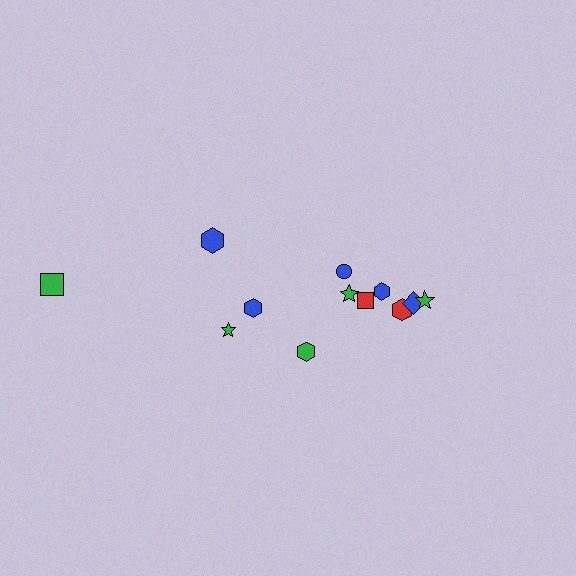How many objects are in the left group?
There are 4 objects.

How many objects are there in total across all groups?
There are 12 objects.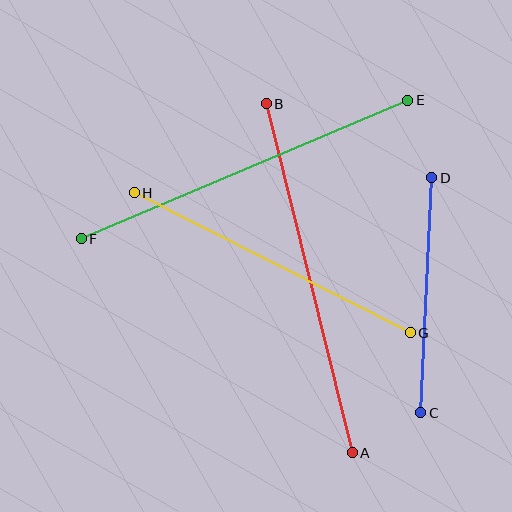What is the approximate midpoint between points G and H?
The midpoint is at approximately (272, 263) pixels.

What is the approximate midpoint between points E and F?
The midpoint is at approximately (244, 169) pixels.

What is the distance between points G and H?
The distance is approximately 309 pixels.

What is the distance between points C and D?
The distance is approximately 235 pixels.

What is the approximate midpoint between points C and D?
The midpoint is at approximately (426, 295) pixels.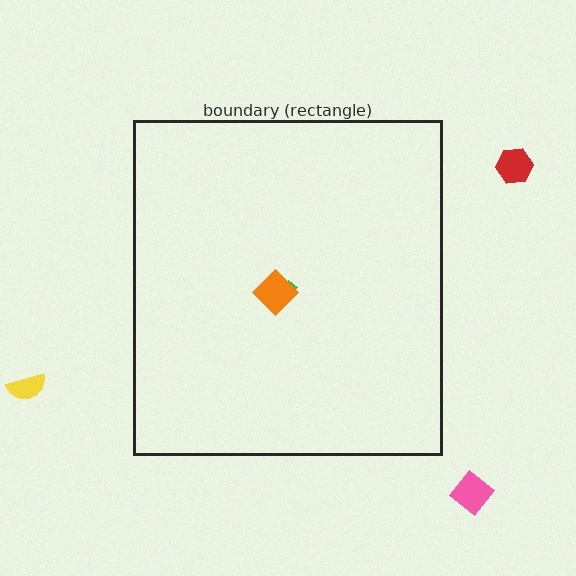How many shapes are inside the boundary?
2 inside, 3 outside.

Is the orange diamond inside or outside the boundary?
Inside.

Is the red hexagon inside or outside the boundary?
Outside.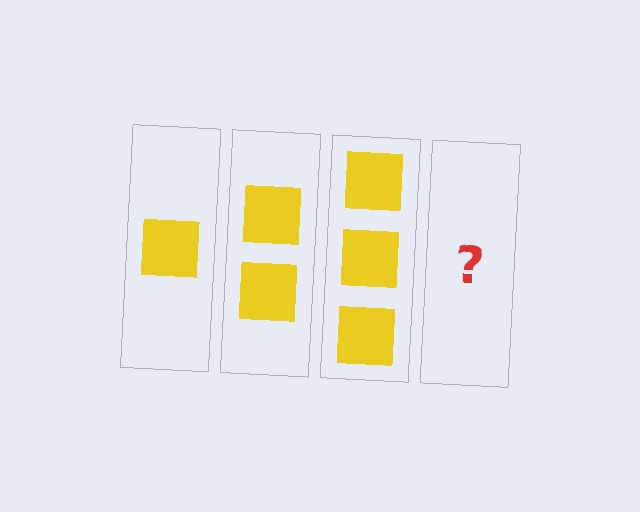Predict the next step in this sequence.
The next step is 4 squares.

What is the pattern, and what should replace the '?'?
The pattern is that each step adds one more square. The '?' should be 4 squares.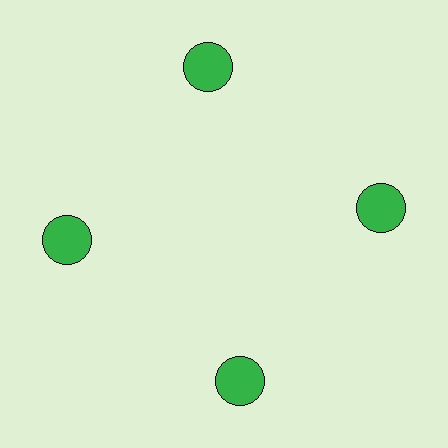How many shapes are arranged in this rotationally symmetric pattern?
There are 4 shapes, arranged in 4 groups of 1.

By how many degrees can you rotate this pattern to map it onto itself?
The pattern maps onto itself every 90 degrees of rotation.